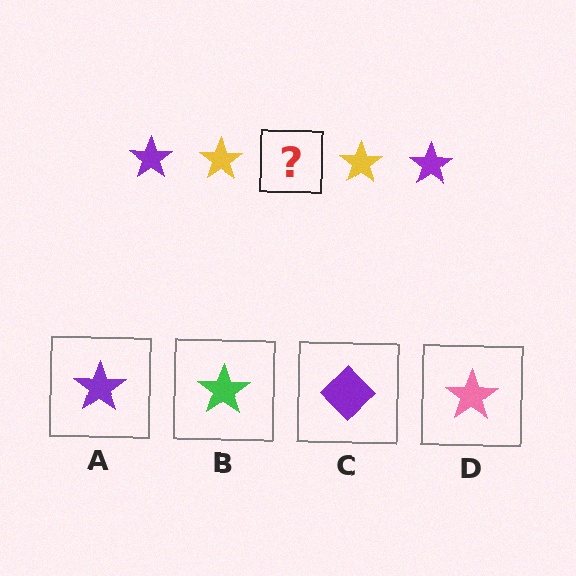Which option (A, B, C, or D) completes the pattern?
A.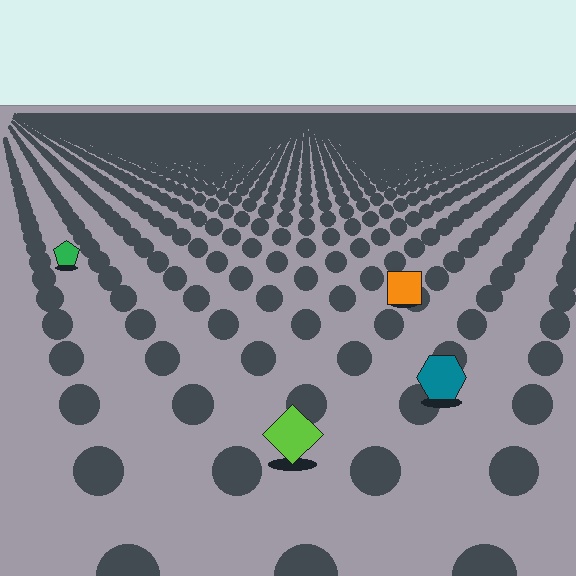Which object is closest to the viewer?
The lime diamond is closest. The texture marks near it are larger and more spread out.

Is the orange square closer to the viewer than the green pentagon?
Yes. The orange square is closer — you can tell from the texture gradient: the ground texture is coarser near it.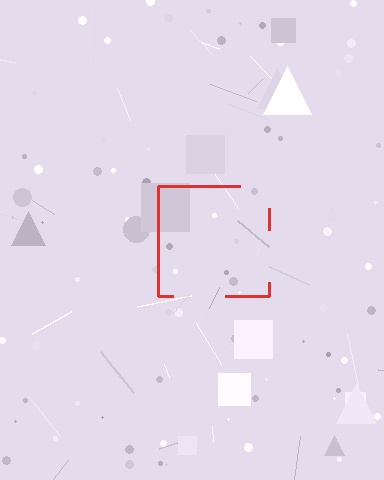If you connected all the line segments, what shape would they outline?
They would outline a square.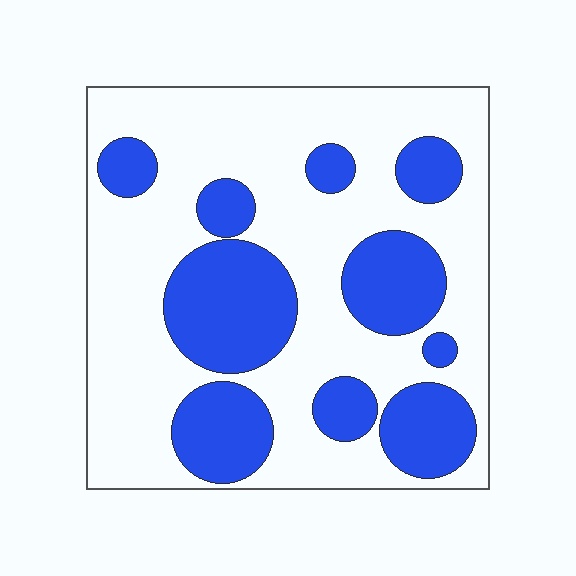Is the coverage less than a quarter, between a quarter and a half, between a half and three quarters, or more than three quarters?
Between a quarter and a half.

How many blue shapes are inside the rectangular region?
10.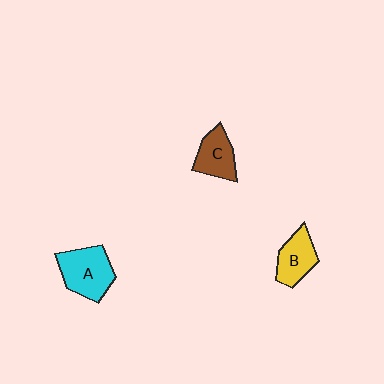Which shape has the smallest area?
Shape C (brown).